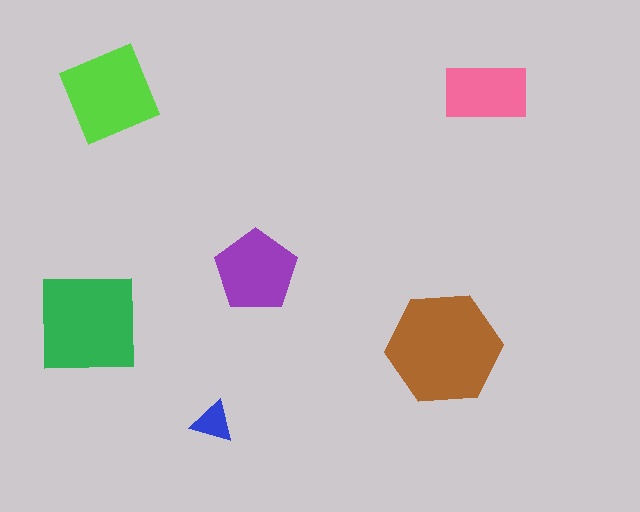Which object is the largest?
The brown hexagon.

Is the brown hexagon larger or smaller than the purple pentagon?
Larger.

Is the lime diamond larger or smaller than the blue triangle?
Larger.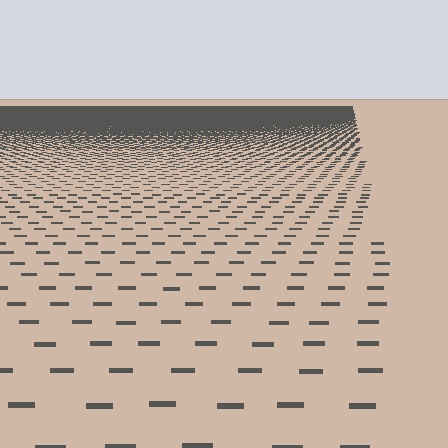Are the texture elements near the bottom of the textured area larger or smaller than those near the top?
Larger. Near the bottom, elements are closer to the viewer and appear at a bigger on-screen size.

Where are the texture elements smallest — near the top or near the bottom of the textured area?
Near the top.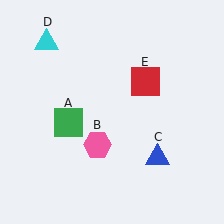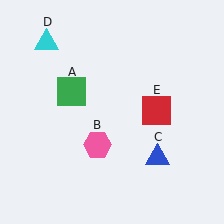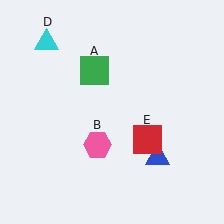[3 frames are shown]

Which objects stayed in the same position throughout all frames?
Pink hexagon (object B) and blue triangle (object C) and cyan triangle (object D) remained stationary.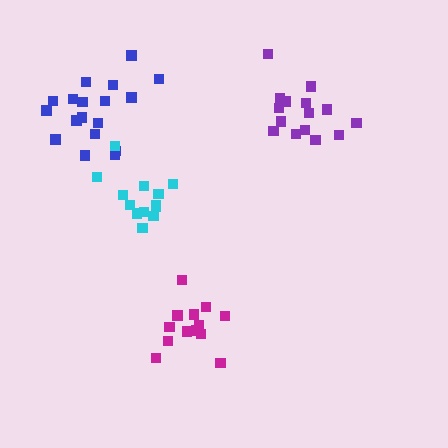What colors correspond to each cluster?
The clusters are colored: magenta, blue, purple, cyan.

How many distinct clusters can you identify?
There are 4 distinct clusters.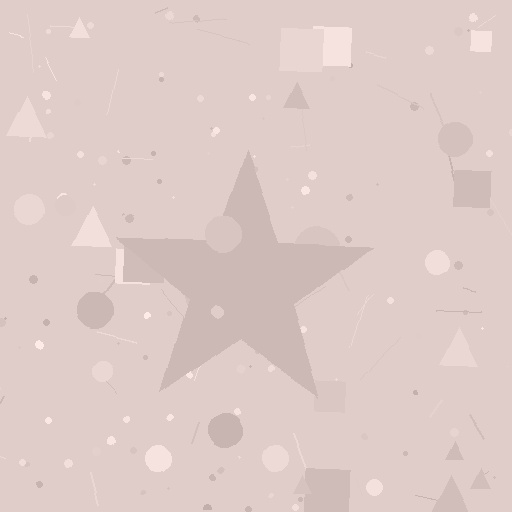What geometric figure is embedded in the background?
A star is embedded in the background.